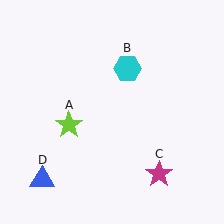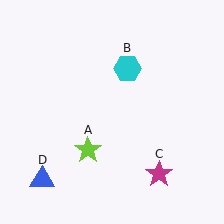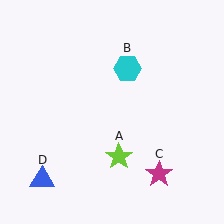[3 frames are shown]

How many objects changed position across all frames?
1 object changed position: lime star (object A).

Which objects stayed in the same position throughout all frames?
Cyan hexagon (object B) and magenta star (object C) and blue triangle (object D) remained stationary.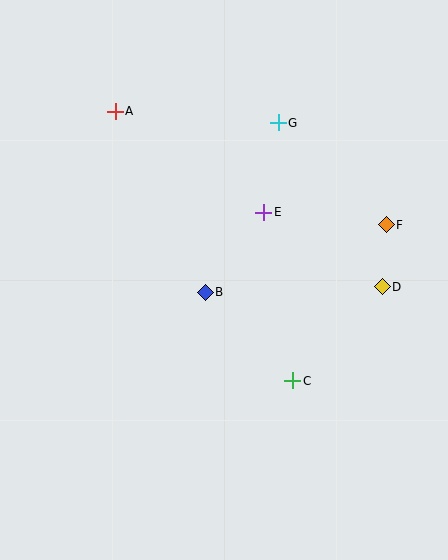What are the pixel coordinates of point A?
Point A is at (115, 111).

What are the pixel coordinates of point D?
Point D is at (382, 287).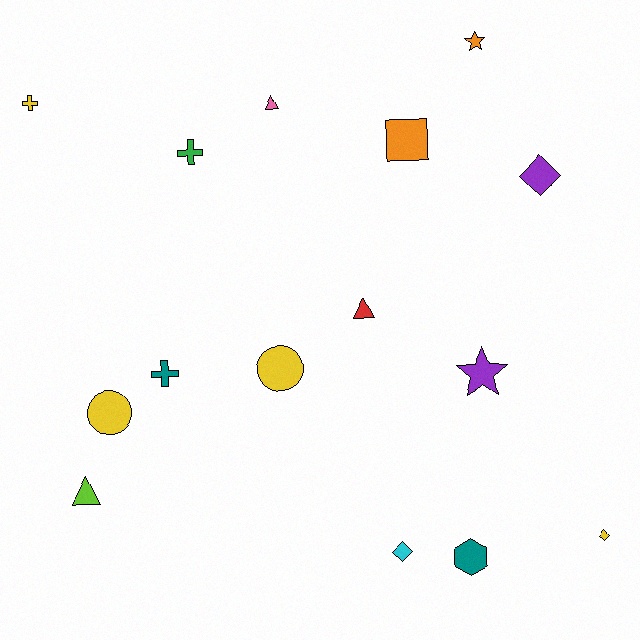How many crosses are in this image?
There are 3 crosses.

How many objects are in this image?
There are 15 objects.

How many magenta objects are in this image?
There are no magenta objects.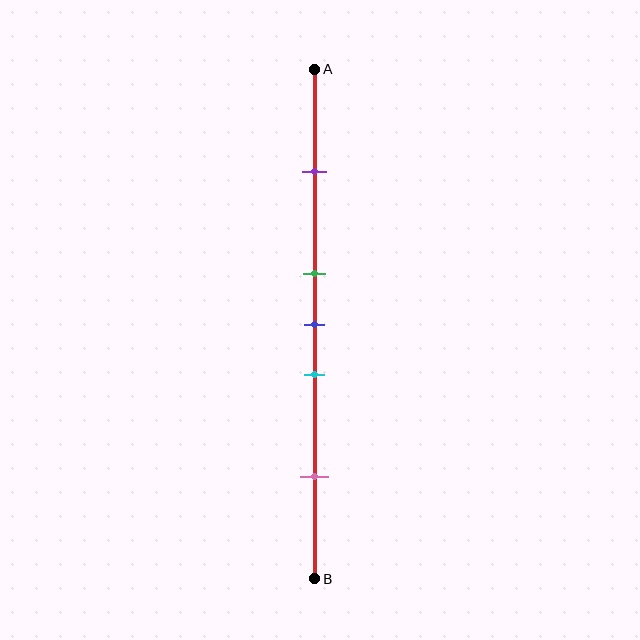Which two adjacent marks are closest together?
The green and blue marks are the closest adjacent pair.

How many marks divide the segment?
There are 5 marks dividing the segment.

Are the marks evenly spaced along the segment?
No, the marks are not evenly spaced.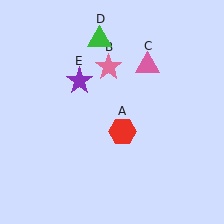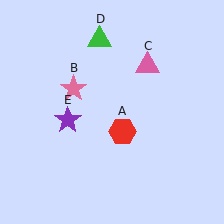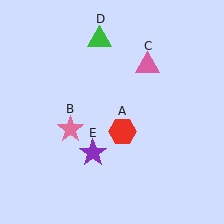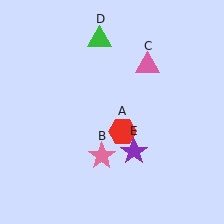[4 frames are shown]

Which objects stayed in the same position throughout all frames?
Red hexagon (object A) and pink triangle (object C) and green triangle (object D) remained stationary.